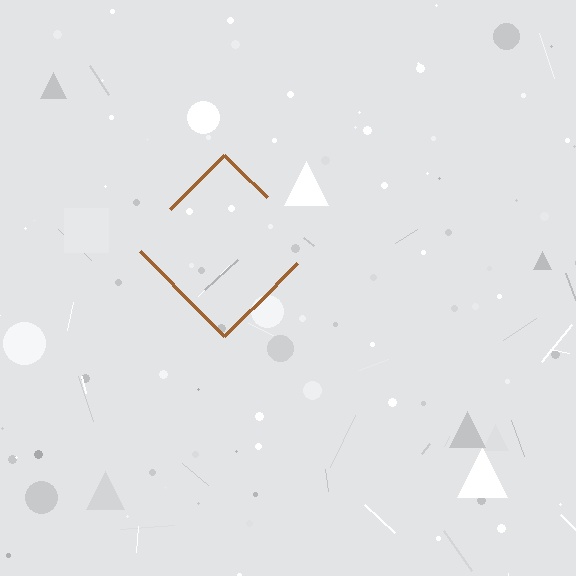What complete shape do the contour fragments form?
The contour fragments form a diamond.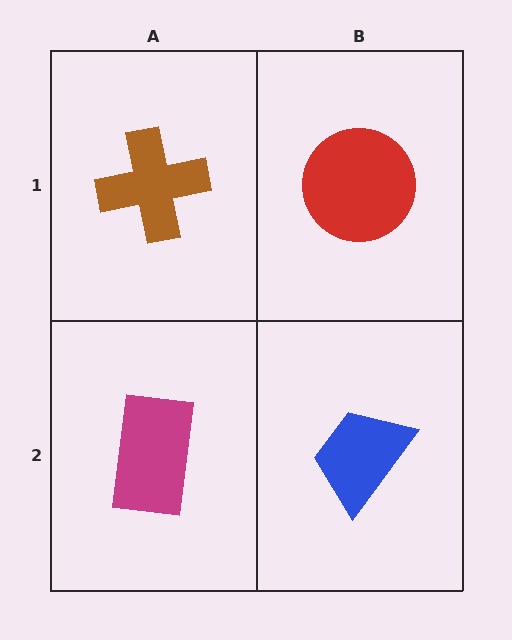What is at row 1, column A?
A brown cross.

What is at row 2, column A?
A magenta rectangle.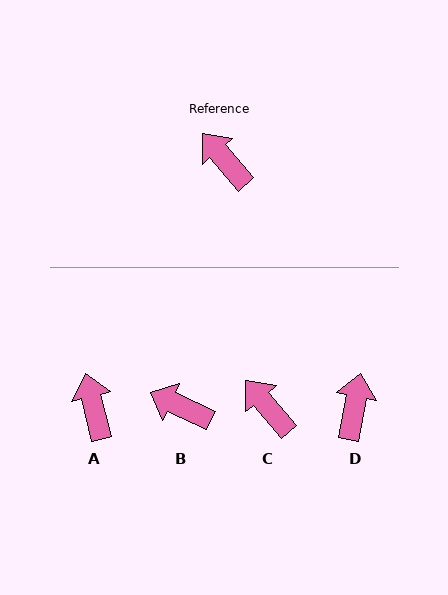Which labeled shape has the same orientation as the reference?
C.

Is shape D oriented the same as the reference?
No, it is off by about 51 degrees.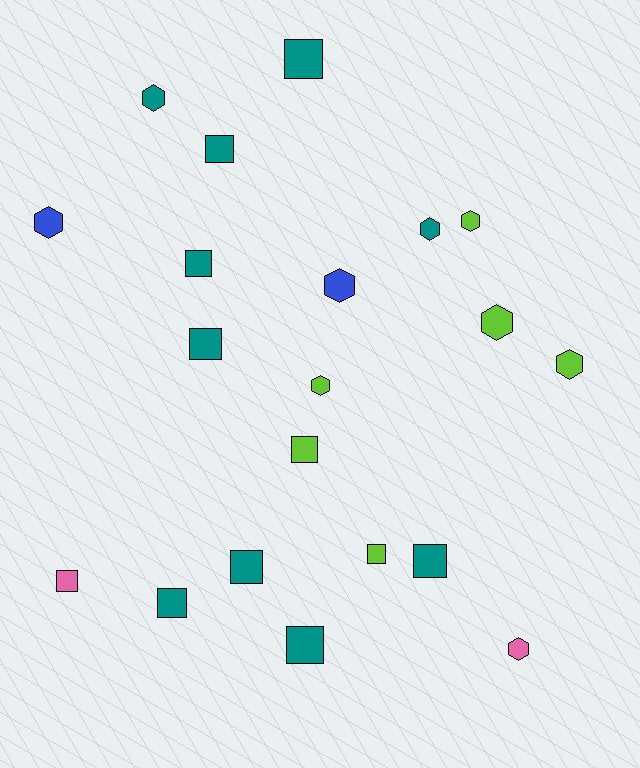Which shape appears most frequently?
Square, with 11 objects.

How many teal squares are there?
There are 8 teal squares.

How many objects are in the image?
There are 20 objects.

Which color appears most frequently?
Teal, with 10 objects.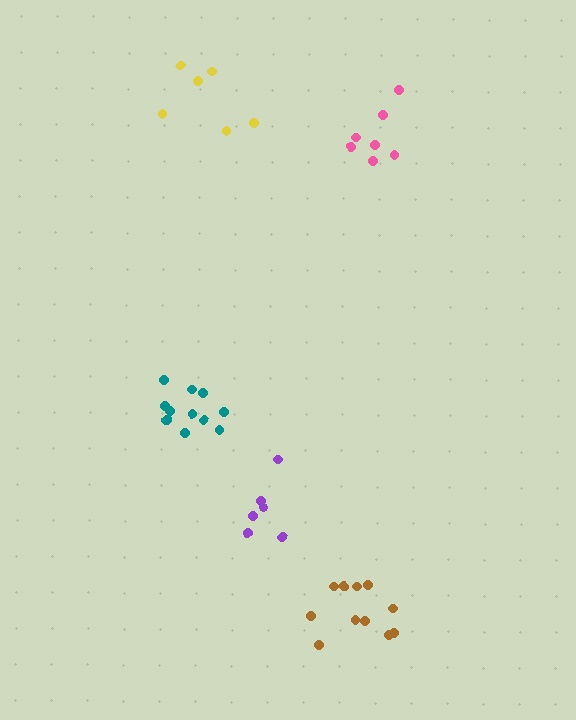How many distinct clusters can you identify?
There are 5 distinct clusters.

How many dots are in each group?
Group 1: 7 dots, Group 2: 11 dots, Group 3: 6 dots, Group 4: 12 dots, Group 5: 6 dots (42 total).